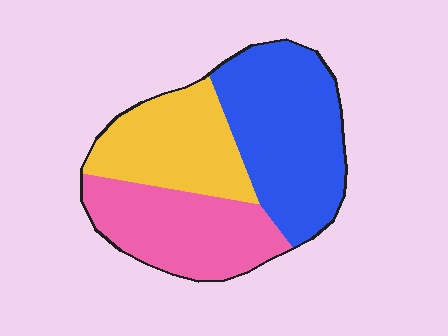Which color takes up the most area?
Blue, at roughly 40%.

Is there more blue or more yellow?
Blue.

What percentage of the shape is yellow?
Yellow takes up about one quarter (1/4) of the shape.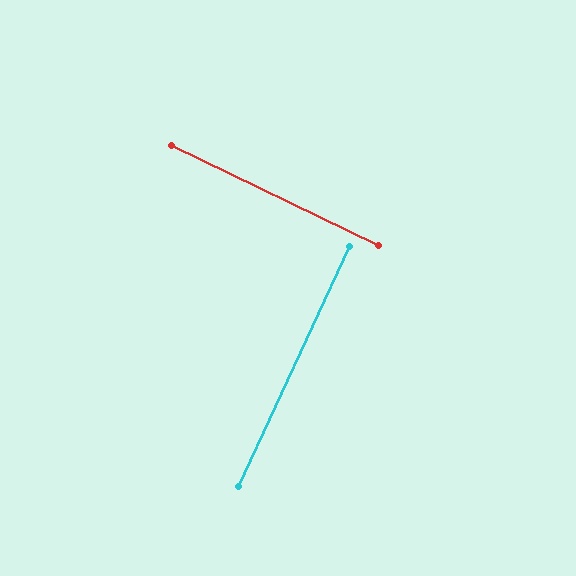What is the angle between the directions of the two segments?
Approximately 89 degrees.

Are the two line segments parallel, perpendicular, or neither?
Perpendicular — they meet at approximately 89°.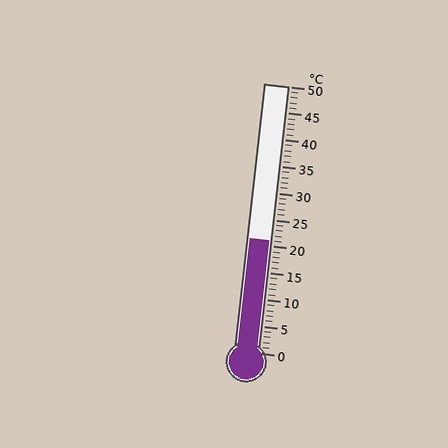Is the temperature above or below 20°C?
The temperature is above 20°C.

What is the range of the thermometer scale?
The thermometer scale ranges from 0°C to 50°C.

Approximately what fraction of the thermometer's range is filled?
The thermometer is filled to approximately 40% of its range.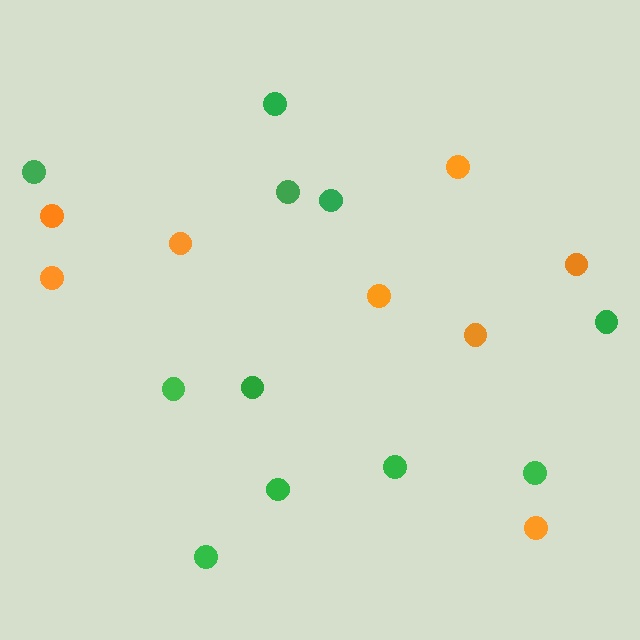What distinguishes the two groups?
There are 2 groups: one group of orange circles (8) and one group of green circles (11).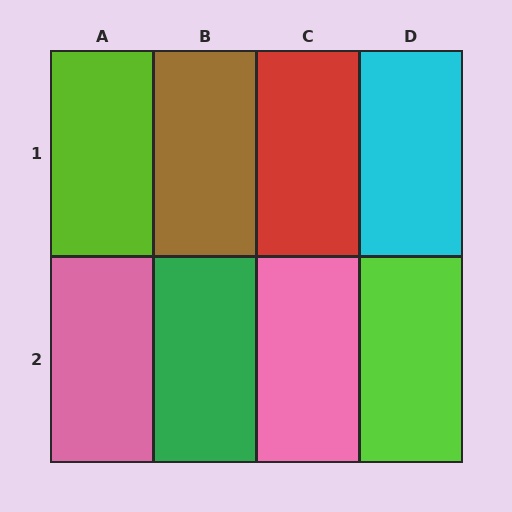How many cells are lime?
2 cells are lime.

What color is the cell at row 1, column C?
Red.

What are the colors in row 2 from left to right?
Pink, green, pink, lime.